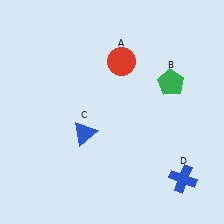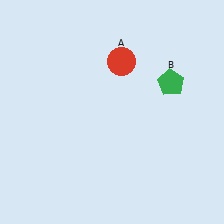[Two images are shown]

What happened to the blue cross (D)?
The blue cross (D) was removed in Image 2. It was in the bottom-right area of Image 1.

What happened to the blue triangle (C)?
The blue triangle (C) was removed in Image 2. It was in the bottom-left area of Image 1.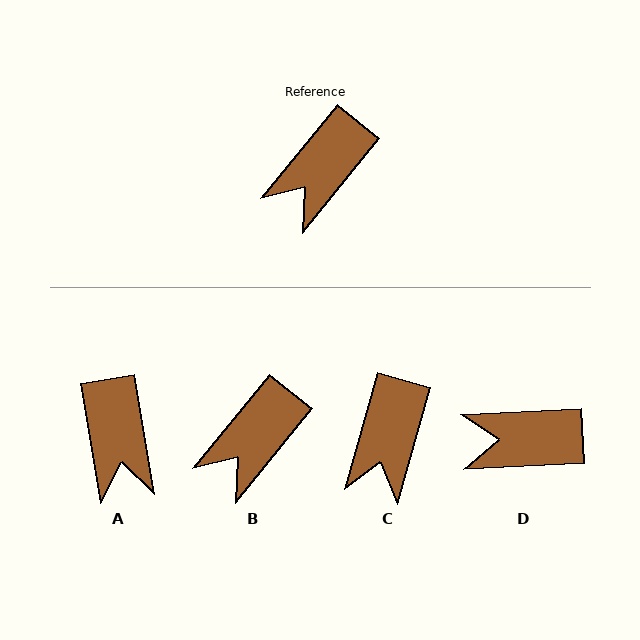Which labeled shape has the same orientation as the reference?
B.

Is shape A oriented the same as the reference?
No, it is off by about 49 degrees.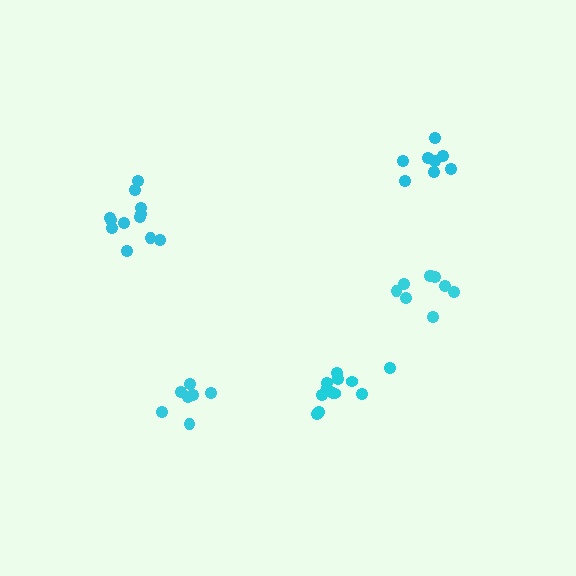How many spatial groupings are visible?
There are 5 spatial groupings.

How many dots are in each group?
Group 1: 12 dots, Group 2: 7 dots, Group 3: 8 dots, Group 4: 9 dots, Group 5: 12 dots (48 total).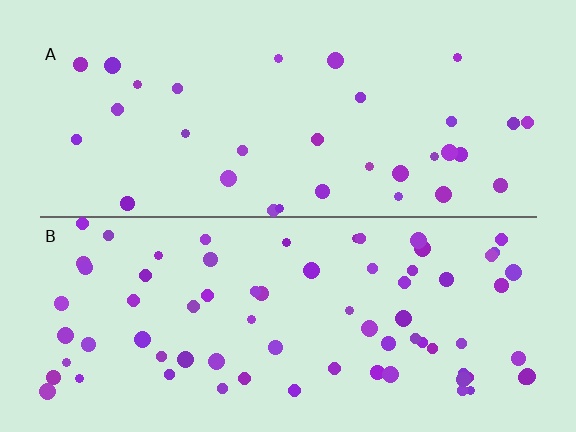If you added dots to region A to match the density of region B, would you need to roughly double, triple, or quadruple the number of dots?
Approximately double.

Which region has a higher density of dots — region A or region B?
B (the bottom).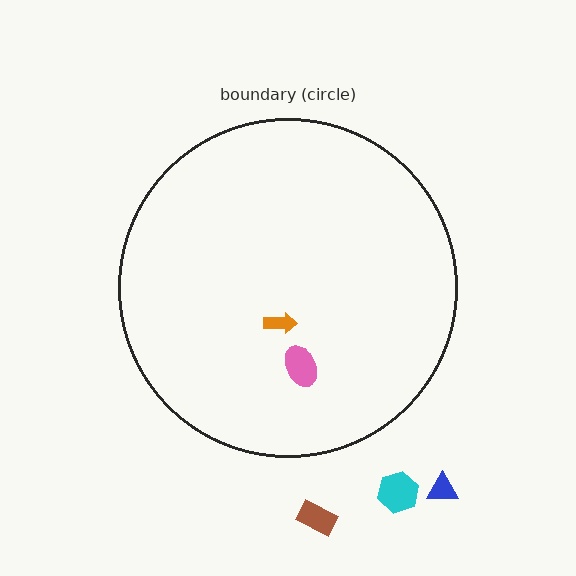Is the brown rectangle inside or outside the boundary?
Outside.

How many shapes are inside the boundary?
2 inside, 3 outside.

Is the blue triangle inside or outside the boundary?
Outside.